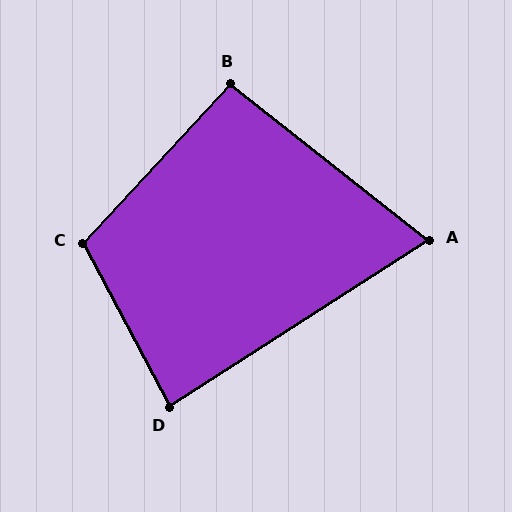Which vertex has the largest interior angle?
C, at approximately 109 degrees.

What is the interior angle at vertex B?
Approximately 95 degrees (approximately right).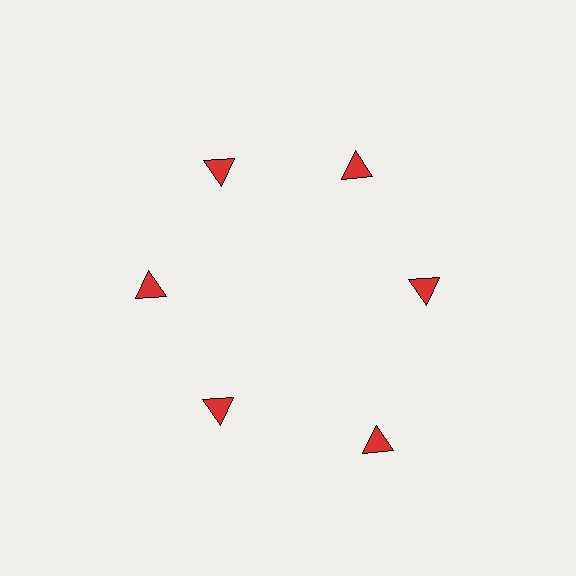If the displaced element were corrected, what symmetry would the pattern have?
It would have 6-fold rotational symmetry — the pattern would map onto itself every 60 degrees.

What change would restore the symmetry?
The symmetry would be restored by moving it inward, back onto the ring so that all 6 triangles sit at equal angles and equal distance from the center.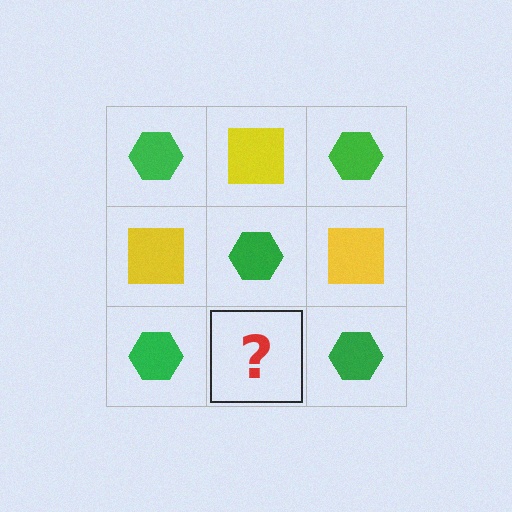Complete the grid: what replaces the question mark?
The question mark should be replaced with a yellow square.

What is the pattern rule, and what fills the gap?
The rule is that it alternates green hexagon and yellow square in a checkerboard pattern. The gap should be filled with a yellow square.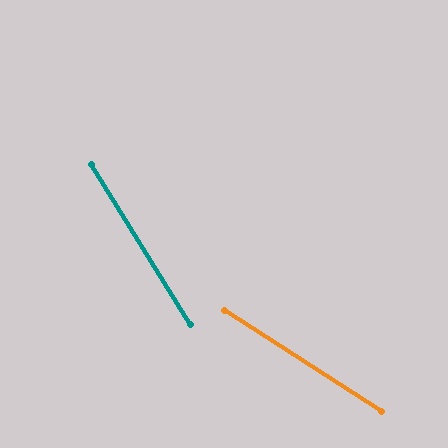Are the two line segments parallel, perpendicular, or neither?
Neither parallel nor perpendicular — they differ by about 25°.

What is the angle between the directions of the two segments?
Approximately 25 degrees.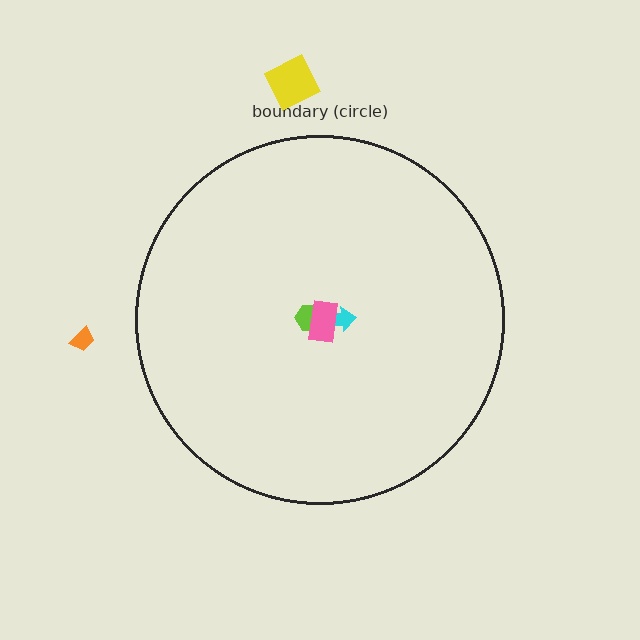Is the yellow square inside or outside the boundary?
Outside.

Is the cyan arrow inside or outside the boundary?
Inside.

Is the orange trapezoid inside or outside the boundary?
Outside.